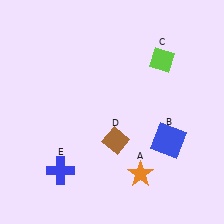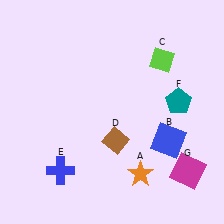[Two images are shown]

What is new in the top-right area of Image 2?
A teal pentagon (F) was added in the top-right area of Image 2.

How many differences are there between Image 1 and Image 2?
There are 2 differences between the two images.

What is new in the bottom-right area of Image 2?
A magenta square (G) was added in the bottom-right area of Image 2.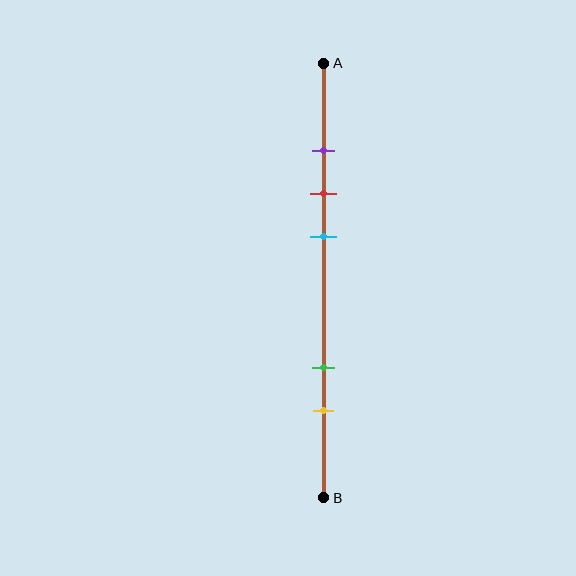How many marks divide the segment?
There are 5 marks dividing the segment.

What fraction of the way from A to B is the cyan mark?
The cyan mark is approximately 40% (0.4) of the way from A to B.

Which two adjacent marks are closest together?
The purple and red marks are the closest adjacent pair.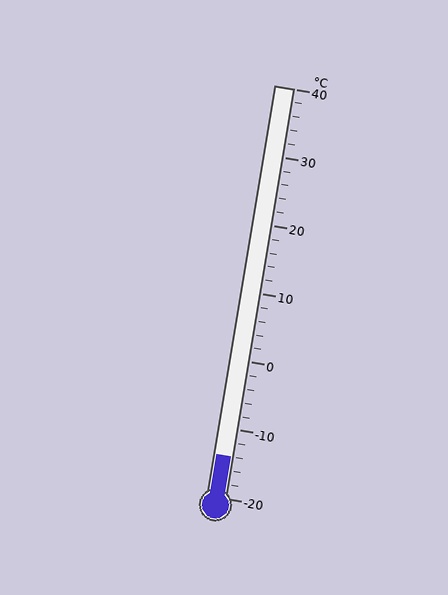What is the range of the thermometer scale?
The thermometer scale ranges from -20°C to 40°C.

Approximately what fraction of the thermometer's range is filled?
The thermometer is filled to approximately 10% of its range.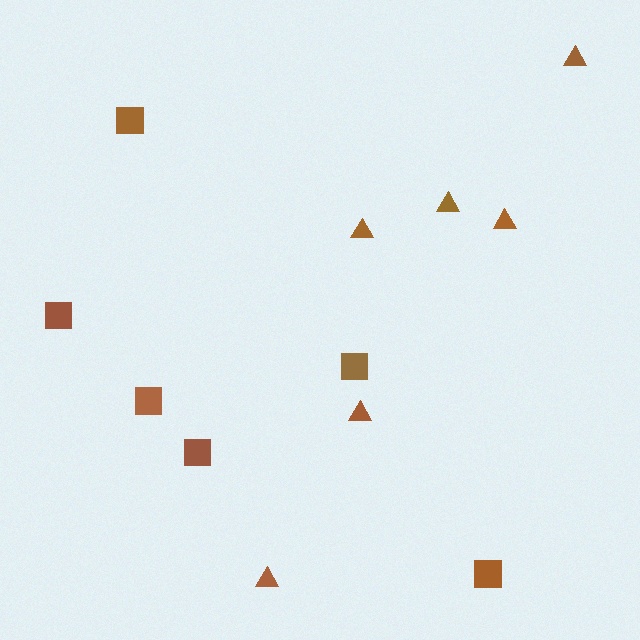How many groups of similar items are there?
There are 2 groups: one group of squares (6) and one group of triangles (6).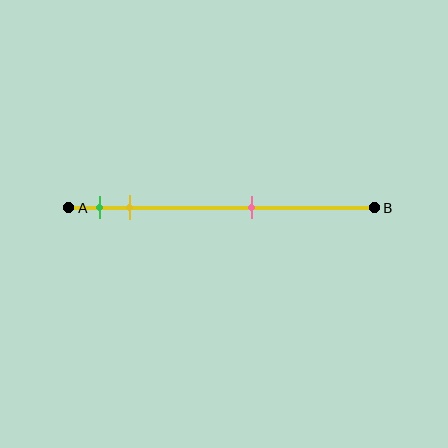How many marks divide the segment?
There are 3 marks dividing the segment.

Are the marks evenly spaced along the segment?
No, the marks are not evenly spaced.